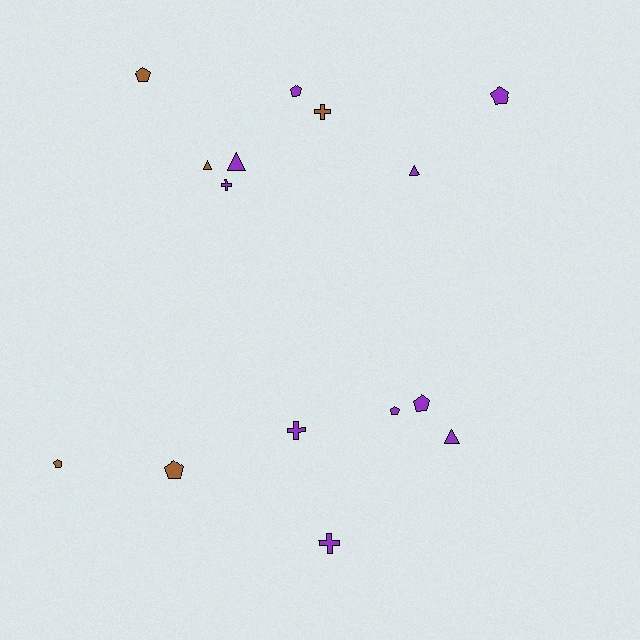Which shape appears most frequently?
Pentagon, with 7 objects.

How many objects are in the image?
There are 15 objects.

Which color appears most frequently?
Purple, with 10 objects.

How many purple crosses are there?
There are 3 purple crosses.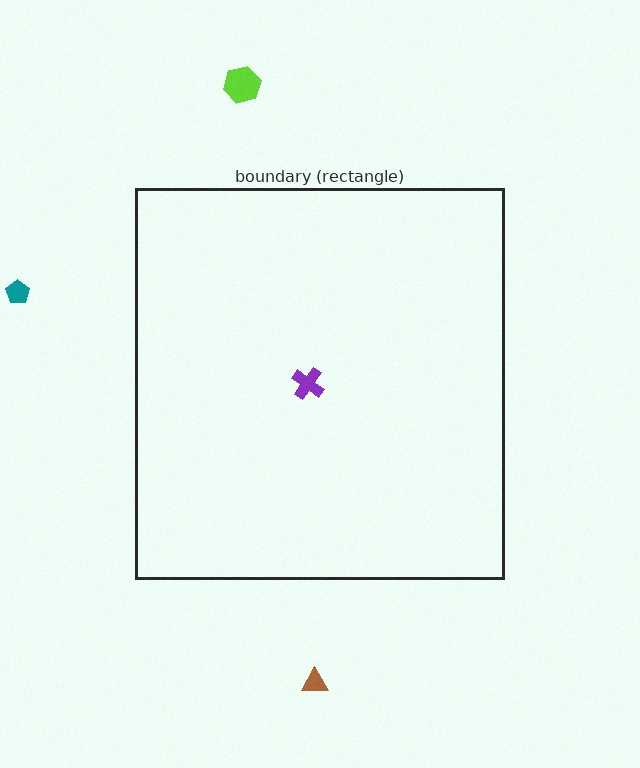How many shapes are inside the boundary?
1 inside, 3 outside.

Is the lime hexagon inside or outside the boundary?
Outside.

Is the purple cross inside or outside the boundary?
Inside.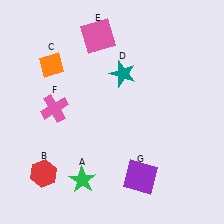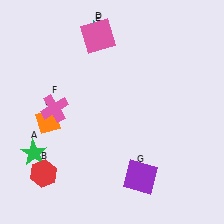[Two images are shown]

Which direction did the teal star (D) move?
The teal star (D) moved up.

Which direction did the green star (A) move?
The green star (A) moved left.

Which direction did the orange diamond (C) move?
The orange diamond (C) moved down.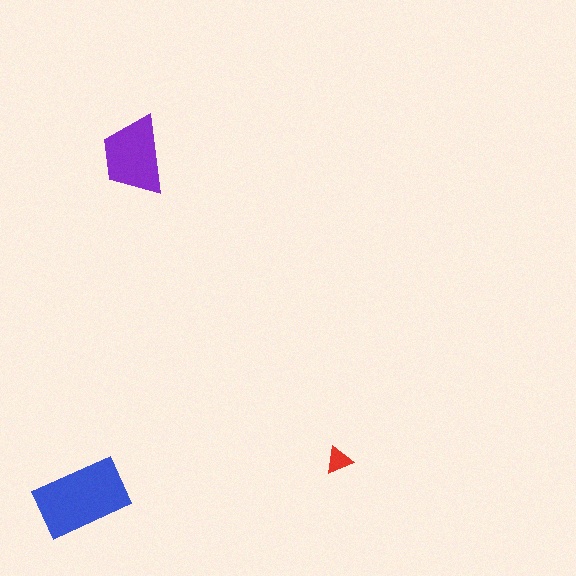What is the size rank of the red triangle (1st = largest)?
3rd.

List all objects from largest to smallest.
The blue rectangle, the purple trapezoid, the red triangle.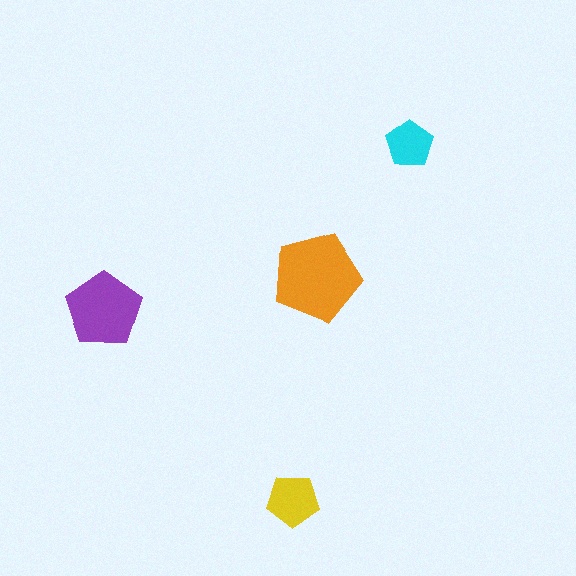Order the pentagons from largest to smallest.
the orange one, the purple one, the yellow one, the cyan one.